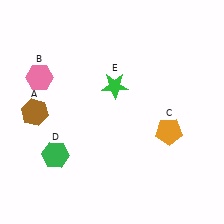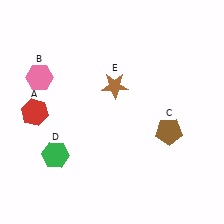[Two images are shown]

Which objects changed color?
A changed from brown to red. C changed from orange to brown. E changed from green to brown.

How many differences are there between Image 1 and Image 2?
There are 3 differences between the two images.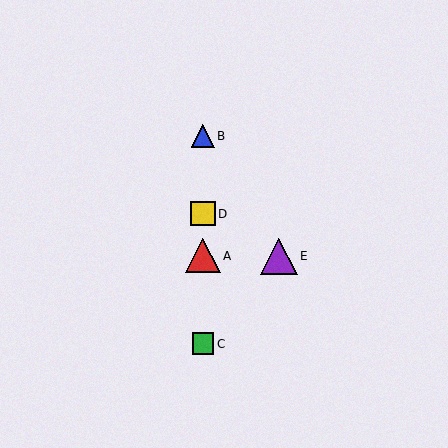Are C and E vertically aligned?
No, C is at x≈203 and E is at x≈279.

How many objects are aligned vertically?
4 objects (A, B, C, D) are aligned vertically.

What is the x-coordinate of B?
Object B is at x≈203.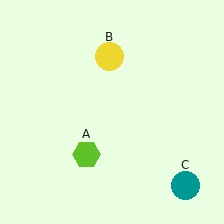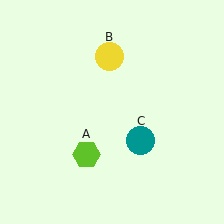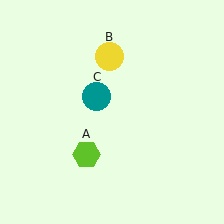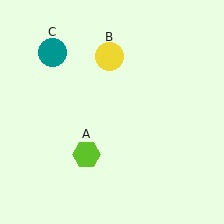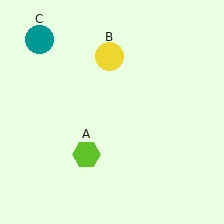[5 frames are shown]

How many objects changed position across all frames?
1 object changed position: teal circle (object C).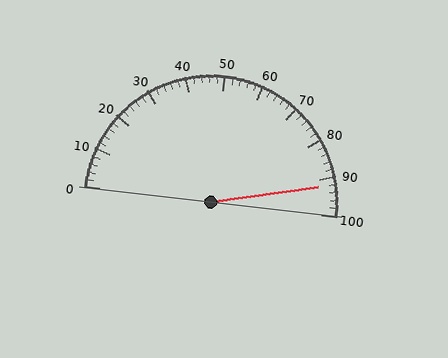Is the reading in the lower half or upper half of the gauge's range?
The reading is in the upper half of the range (0 to 100).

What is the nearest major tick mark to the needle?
The nearest major tick mark is 90.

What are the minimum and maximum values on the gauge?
The gauge ranges from 0 to 100.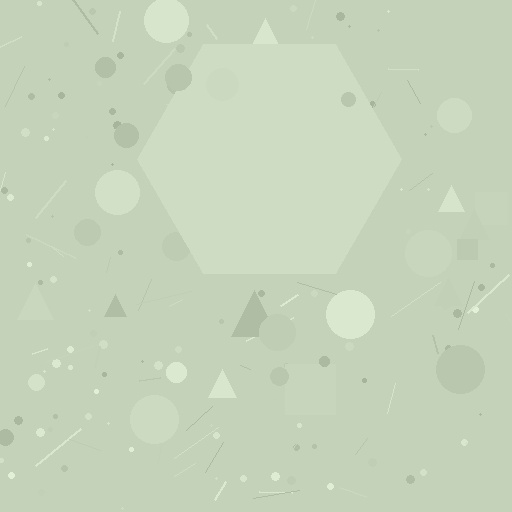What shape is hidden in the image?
A hexagon is hidden in the image.